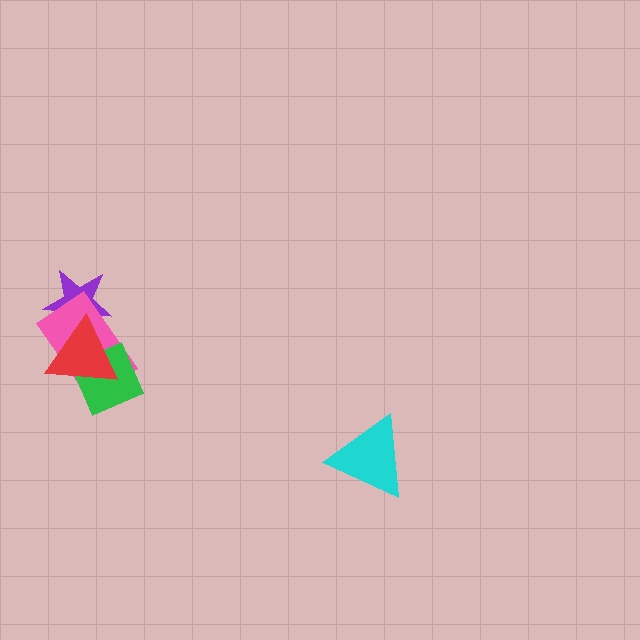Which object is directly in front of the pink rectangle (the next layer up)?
The green diamond is directly in front of the pink rectangle.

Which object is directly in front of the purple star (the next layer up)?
The pink rectangle is directly in front of the purple star.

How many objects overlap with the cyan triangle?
0 objects overlap with the cyan triangle.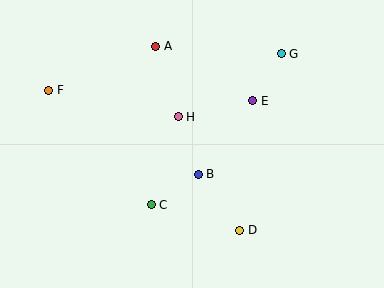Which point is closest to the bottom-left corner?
Point C is closest to the bottom-left corner.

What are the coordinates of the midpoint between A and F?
The midpoint between A and F is at (102, 68).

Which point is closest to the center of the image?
Point H at (178, 117) is closest to the center.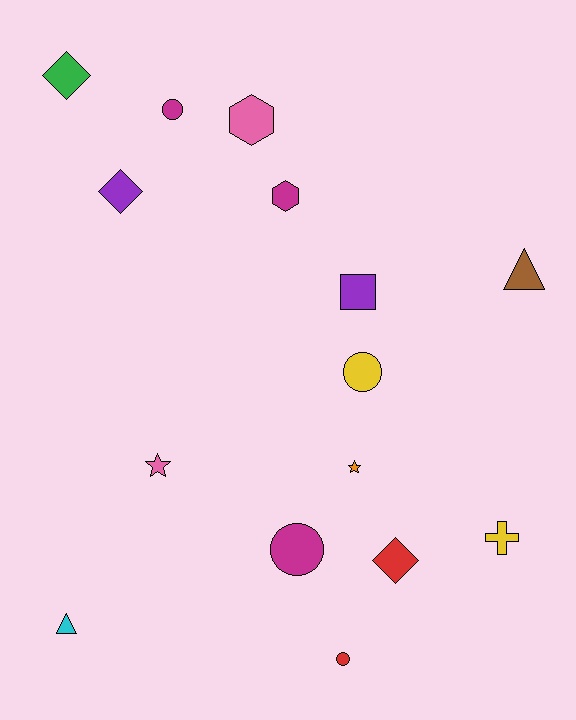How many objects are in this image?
There are 15 objects.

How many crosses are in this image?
There is 1 cross.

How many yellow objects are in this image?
There are 2 yellow objects.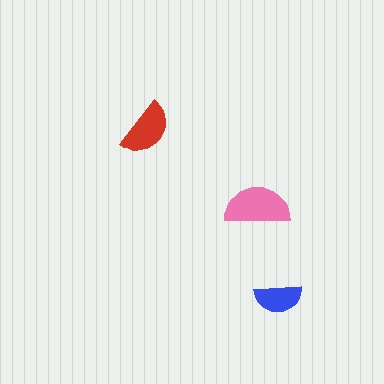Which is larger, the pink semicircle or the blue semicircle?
The pink one.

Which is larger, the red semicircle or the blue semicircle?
The red one.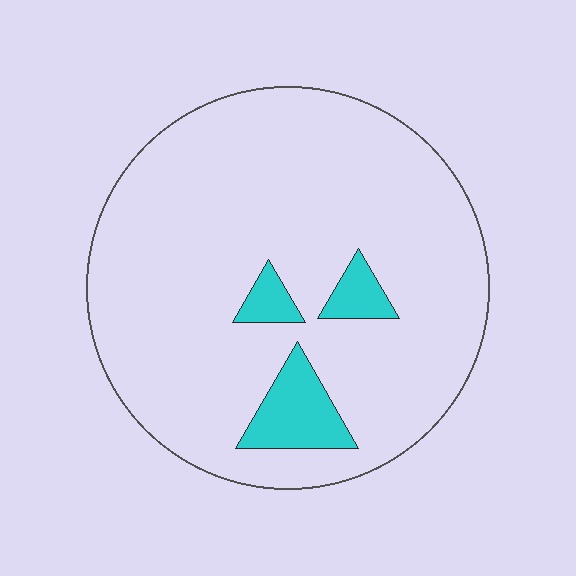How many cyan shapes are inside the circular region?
3.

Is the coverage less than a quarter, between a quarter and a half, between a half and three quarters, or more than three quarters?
Less than a quarter.